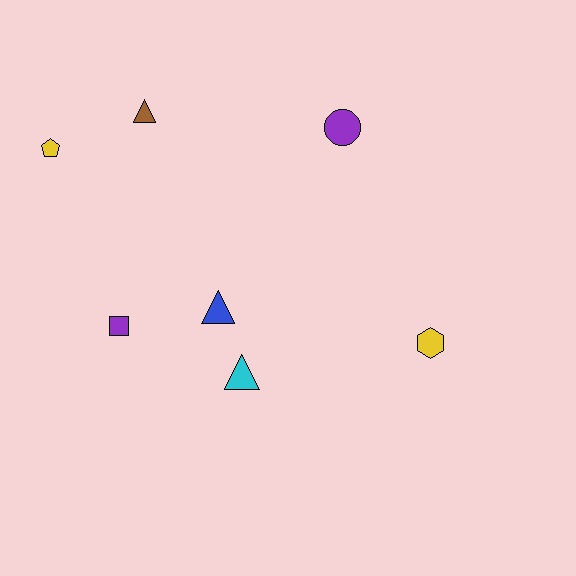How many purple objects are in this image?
There are 2 purple objects.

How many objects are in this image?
There are 7 objects.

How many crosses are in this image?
There are no crosses.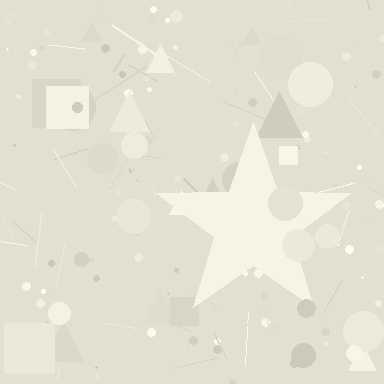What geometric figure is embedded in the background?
A star is embedded in the background.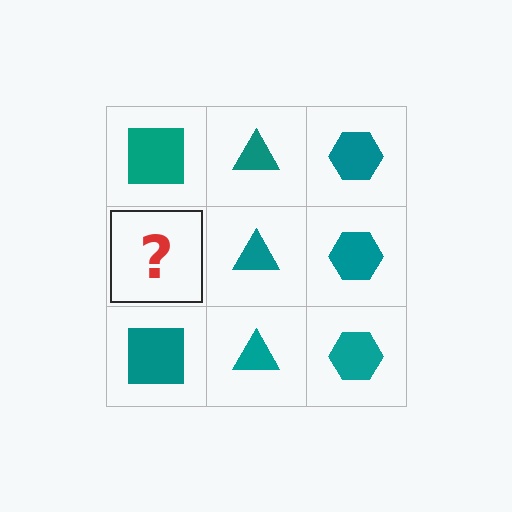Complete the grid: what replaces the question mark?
The question mark should be replaced with a teal square.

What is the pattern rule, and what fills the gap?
The rule is that each column has a consistent shape. The gap should be filled with a teal square.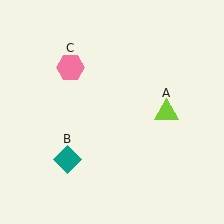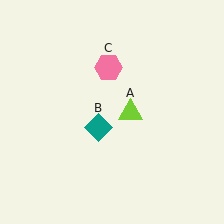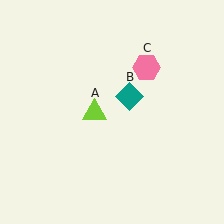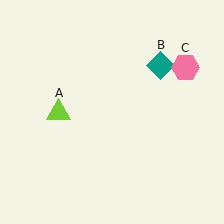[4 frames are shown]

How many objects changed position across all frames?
3 objects changed position: lime triangle (object A), teal diamond (object B), pink hexagon (object C).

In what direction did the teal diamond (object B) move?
The teal diamond (object B) moved up and to the right.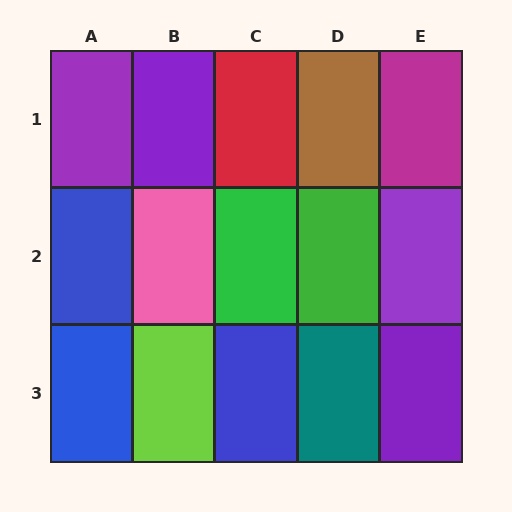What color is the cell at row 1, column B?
Purple.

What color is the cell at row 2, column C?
Green.